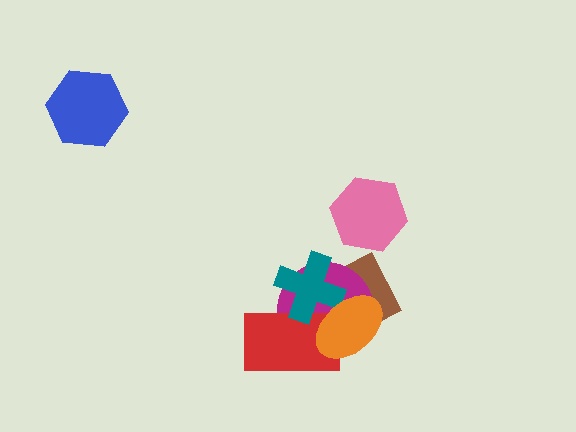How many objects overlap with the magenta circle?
4 objects overlap with the magenta circle.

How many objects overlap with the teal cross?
4 objects overlap with the teal cross.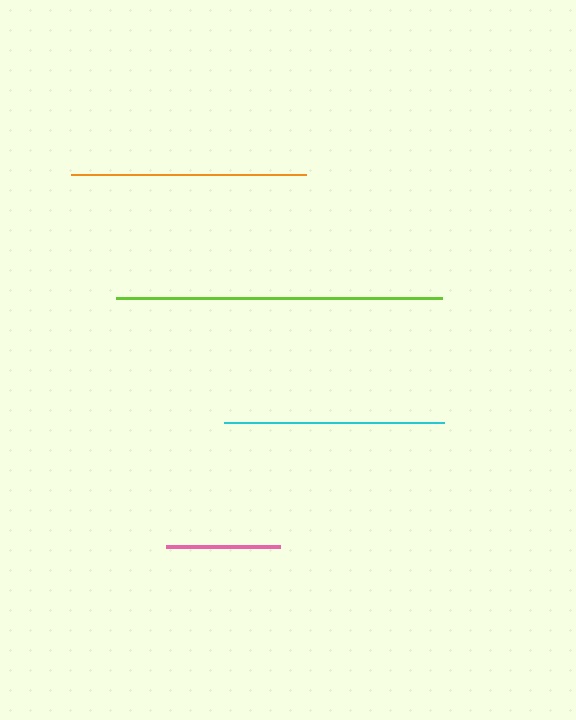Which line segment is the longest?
The lime line is the longest at approximately 327 pixels.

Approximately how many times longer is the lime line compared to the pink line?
The lime line is approximately 2.9 times the length of the pink line.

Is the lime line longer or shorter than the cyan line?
The lime line is longer than the cyan line.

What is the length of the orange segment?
The orange segment is approximately 234 pixels long.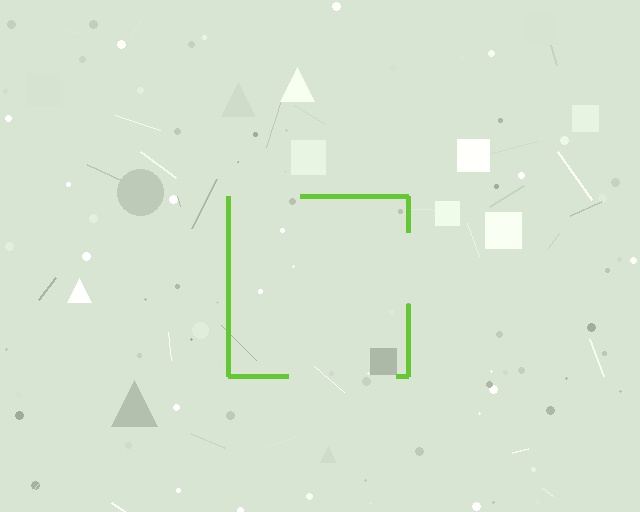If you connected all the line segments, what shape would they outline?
They would outline a square.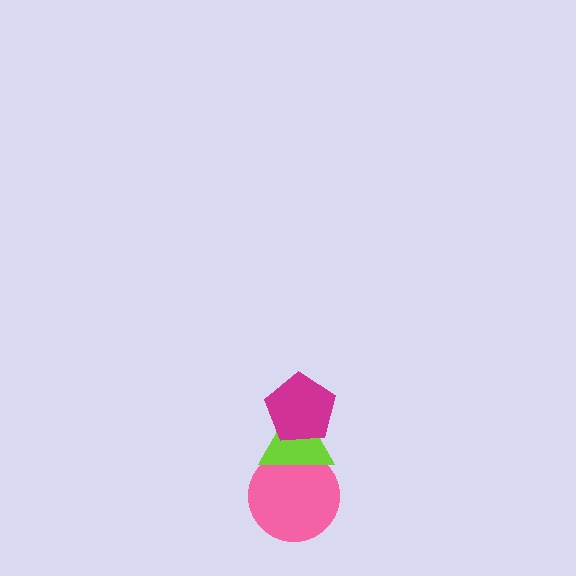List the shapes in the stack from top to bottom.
From top to bottom: the magenta pentagon, the lime triangle, the pink circle.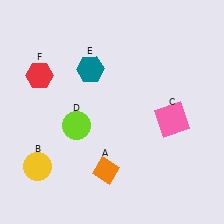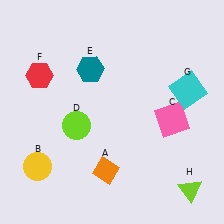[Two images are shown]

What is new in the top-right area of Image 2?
A cyan square (G) was added in the top-right area of Image 2.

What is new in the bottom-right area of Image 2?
A lime triangle (H) was added in the bottom-right area of Image 2.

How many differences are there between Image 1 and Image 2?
There are 2 differences between the two images.